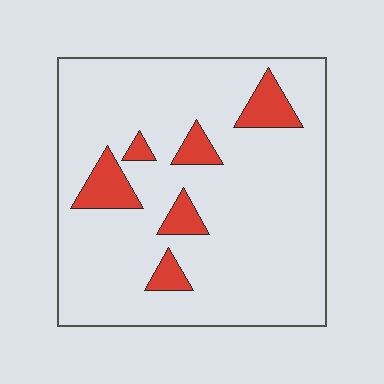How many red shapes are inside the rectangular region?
6.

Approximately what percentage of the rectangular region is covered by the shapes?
Approximately 10%.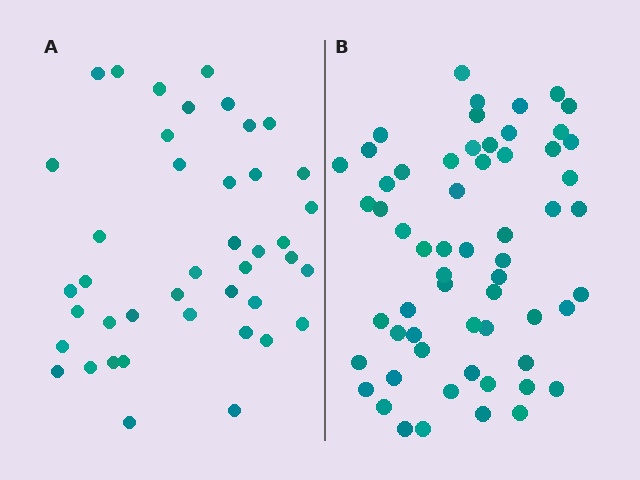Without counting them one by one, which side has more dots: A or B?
Region B (the right region) has more dots.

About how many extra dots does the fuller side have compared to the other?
Region B has approximately 20 more dots than region A.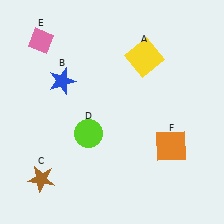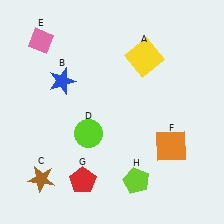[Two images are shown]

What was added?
A red pentagon (G), a lime pentagon (H) were added in Image 2.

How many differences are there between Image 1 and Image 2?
There are 2 differences between the two images.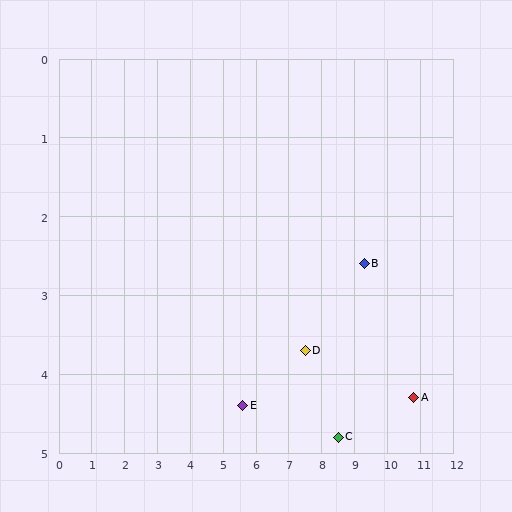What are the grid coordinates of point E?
Point E is at approximately (5.6, 4.4).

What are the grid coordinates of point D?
Point D is at approximately (7.5, 3.7).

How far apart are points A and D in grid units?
Points A and D are about 3.4 grid units apart.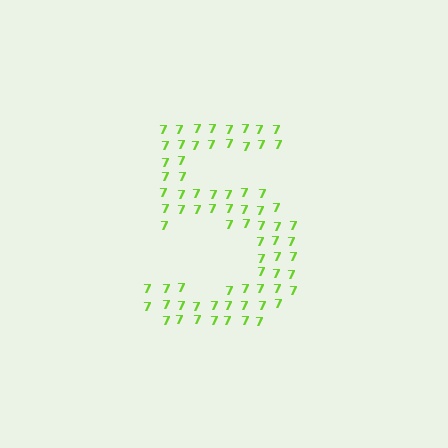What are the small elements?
The small elements are digit 7's.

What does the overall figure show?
The overall figure shows the digit 5.